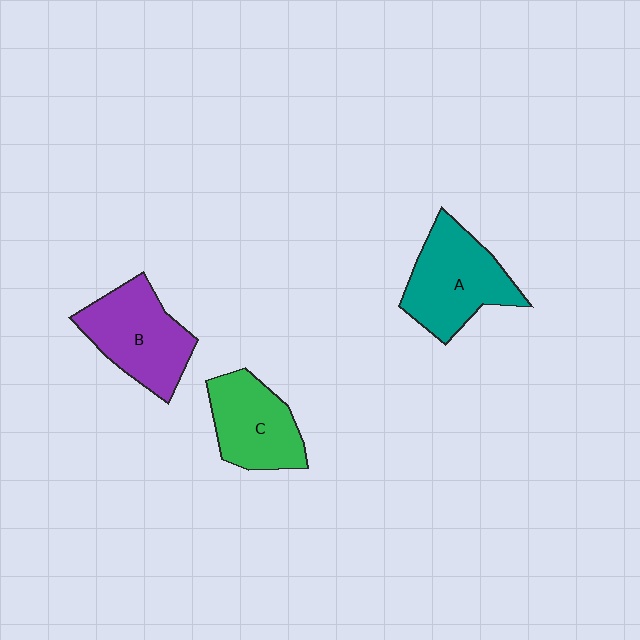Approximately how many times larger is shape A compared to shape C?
Approximately 1.2 times.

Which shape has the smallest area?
Shape C (green).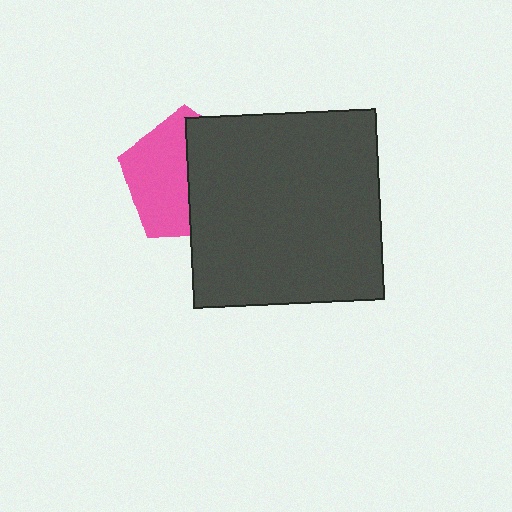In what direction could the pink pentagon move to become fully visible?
The pink pentagon could move left. That would shift it out from behind the dark gray square entirely.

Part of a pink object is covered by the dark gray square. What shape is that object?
It is a pentagon.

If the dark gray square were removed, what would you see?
You would see the complete pink pentagon.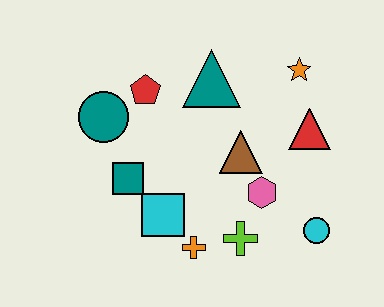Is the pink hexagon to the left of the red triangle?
Yes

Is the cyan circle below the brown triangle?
Yes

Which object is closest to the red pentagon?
The teal circle is closest to the red pentagon.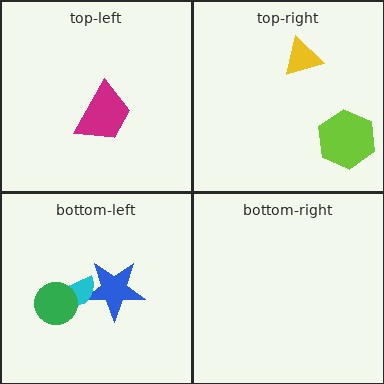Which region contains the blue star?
The bottom-left region.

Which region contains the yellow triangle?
The top-right region.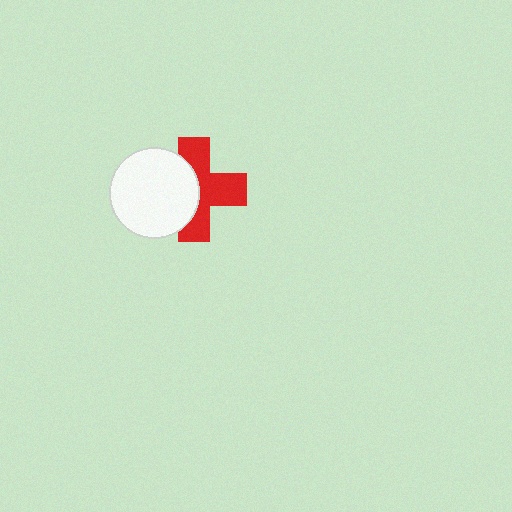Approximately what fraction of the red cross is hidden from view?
Roughly 42% of the red cross is hidden behind the white circle.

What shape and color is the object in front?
The object in front is a white circle.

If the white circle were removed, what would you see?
You would see the complete red cross.